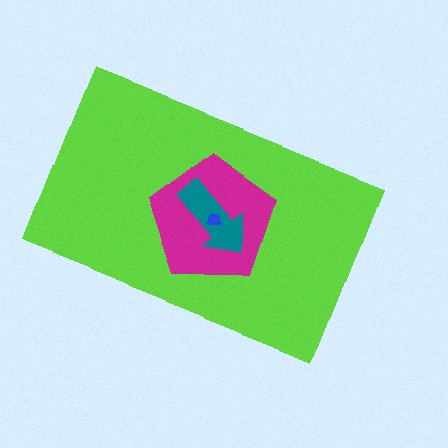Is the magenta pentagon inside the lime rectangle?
Yes.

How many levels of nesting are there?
4.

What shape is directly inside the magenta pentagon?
The teal arrow.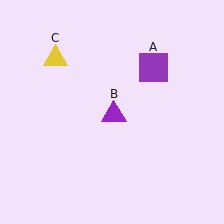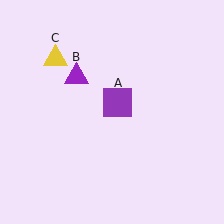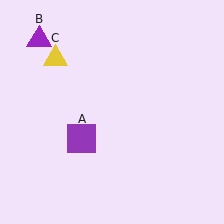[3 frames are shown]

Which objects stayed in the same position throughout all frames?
Yellow triangle (object C) remained stationary.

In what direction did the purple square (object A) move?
The purple square (object A) moved down and to the left.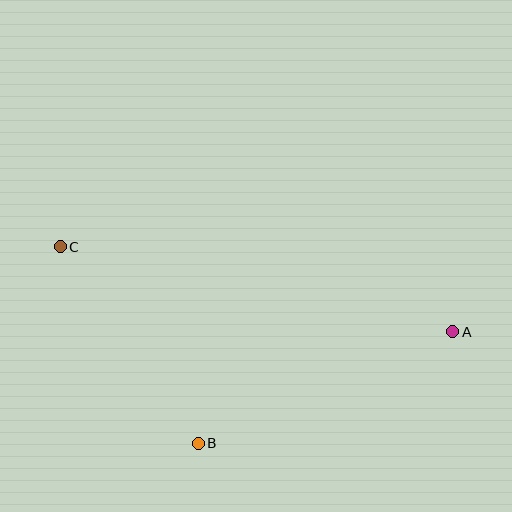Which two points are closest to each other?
Points B and C are closest to each other.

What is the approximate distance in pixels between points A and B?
The distance between A and B is approximately 278 pixels.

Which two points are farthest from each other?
Points A and C are farthest from each other.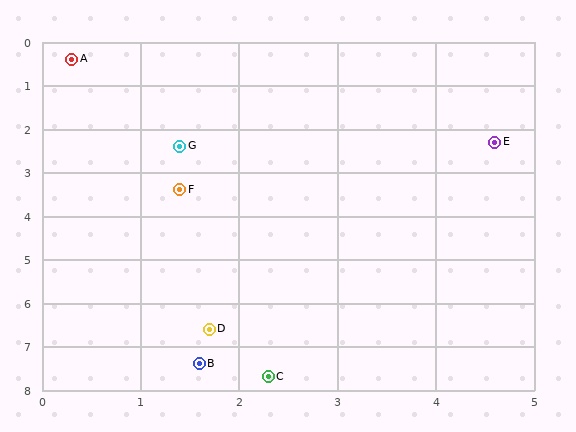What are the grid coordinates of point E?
Point E is at approximately (4.6, 2.3).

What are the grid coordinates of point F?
Point F is at approximately (1.4, 3.4).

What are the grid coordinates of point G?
Point G is at approximately (1.4, 2.4).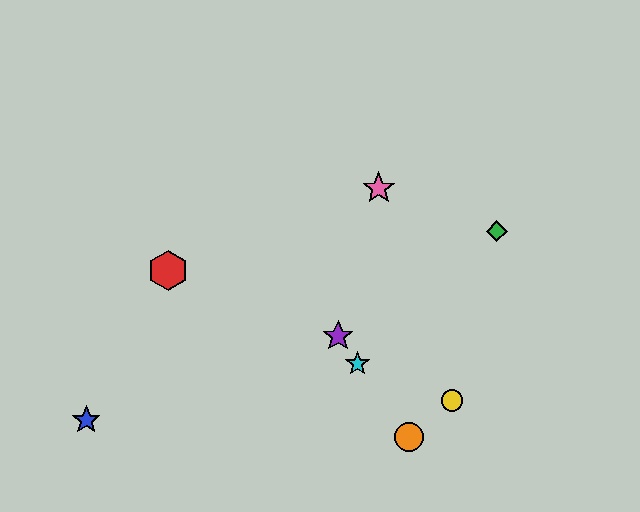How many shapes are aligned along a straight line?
3 shapes (the purple star, the orange circle, the cyan star) are aligned along a straight line.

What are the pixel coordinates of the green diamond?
The green diamond is at (497, 231).